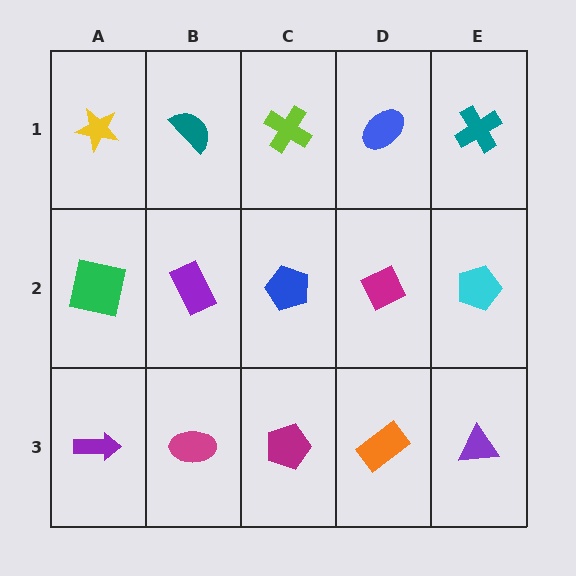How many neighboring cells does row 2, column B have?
4.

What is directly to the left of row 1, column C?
A teal semicircle.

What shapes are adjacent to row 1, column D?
A magenta diamond (row 2, column D), a lime cross (row 1, column C), a teal cross (row 1, column E).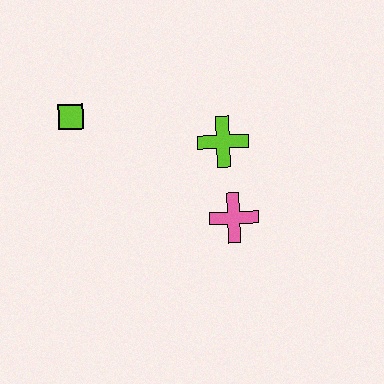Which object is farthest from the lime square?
The pink cross is farthest from the lime square.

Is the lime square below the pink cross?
No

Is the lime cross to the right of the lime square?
Yes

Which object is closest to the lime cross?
The pink cross is closest to the lime cross.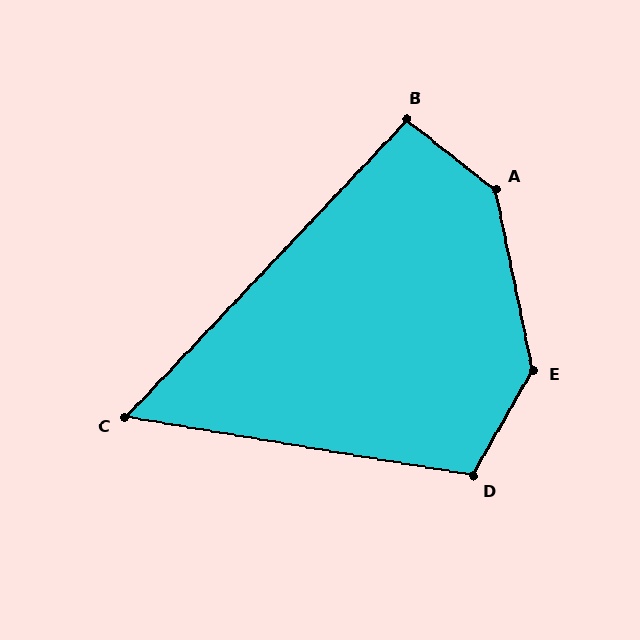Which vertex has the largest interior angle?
A, at approximately 140 degrees.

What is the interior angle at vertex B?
Approximately 95 degrees (approximately right).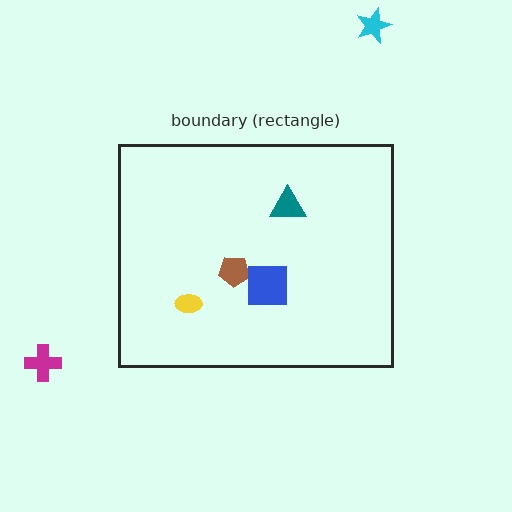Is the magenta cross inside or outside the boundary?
Outside.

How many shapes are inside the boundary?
4 inside, 2 outside.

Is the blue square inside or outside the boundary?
Inside.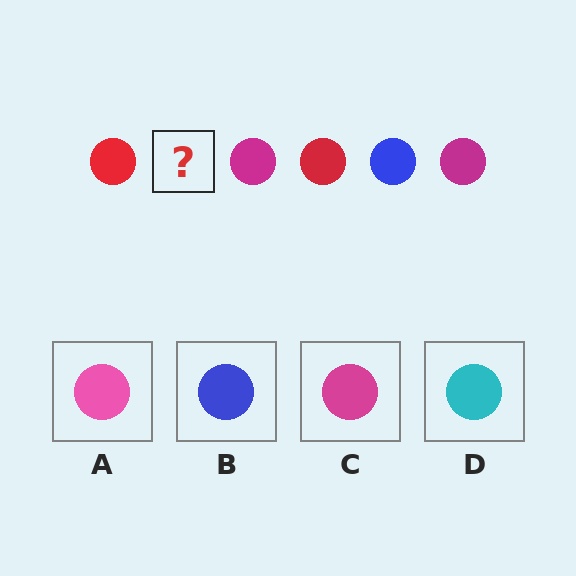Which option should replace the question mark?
Option B.